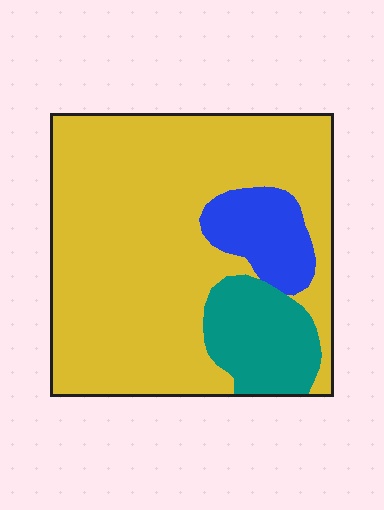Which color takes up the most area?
Yellow, at roughly 75%.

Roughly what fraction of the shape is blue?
Blue takes up about one tenth (1/10) of the shape.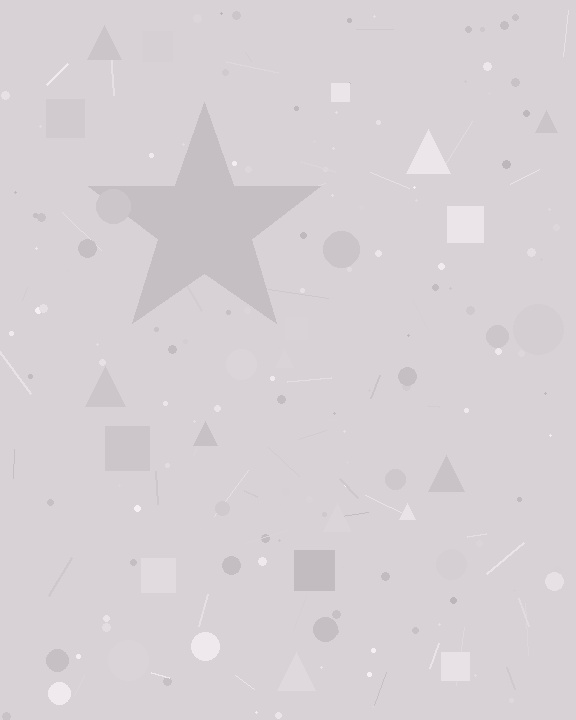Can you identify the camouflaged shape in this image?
The camouflaged shape is a star.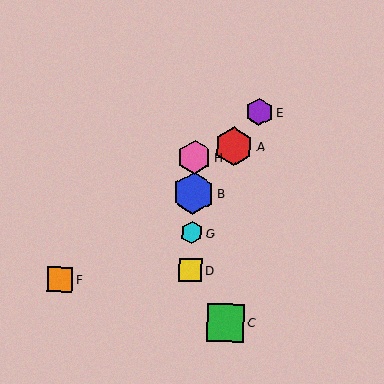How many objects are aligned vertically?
4 objects (B, D, G, H) are aligned vertically.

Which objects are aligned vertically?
Objects B, D, G, H are aligned vertically.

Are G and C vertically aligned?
No, G is at x≈192 and C is at x≈226.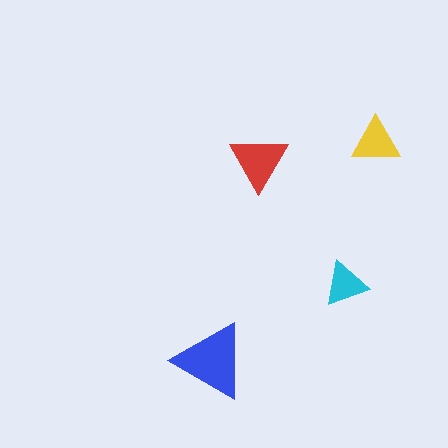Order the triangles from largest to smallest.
the blue one, the red one, the yellow one, the cyan one.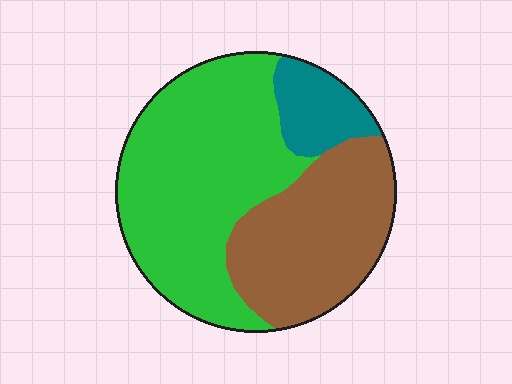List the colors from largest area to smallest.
From largest to smallest: green, brown, teal.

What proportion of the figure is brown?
Brown takes up about one third (1/3) of the figure.